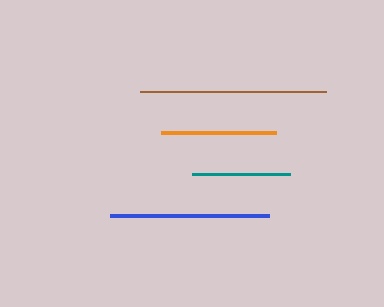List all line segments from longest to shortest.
From longest to shortest: brown, blue, orange, teal.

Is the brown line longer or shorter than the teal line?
The brown line is longer than the teal line.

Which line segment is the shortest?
The teal line is the shortest at approximately 98 pixels.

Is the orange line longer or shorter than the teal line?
The orange line is longer than the teal line.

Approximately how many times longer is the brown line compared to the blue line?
The brown line is approximately 1.2 times the length of the blue line.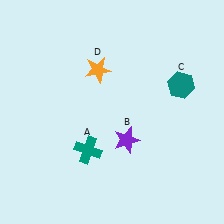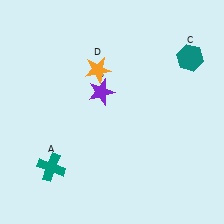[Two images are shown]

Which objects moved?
The objects that moved are: the teal cross (A), the purple star (B), the teal hexagon (C).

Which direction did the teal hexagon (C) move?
The teal hexagon (C) moved up.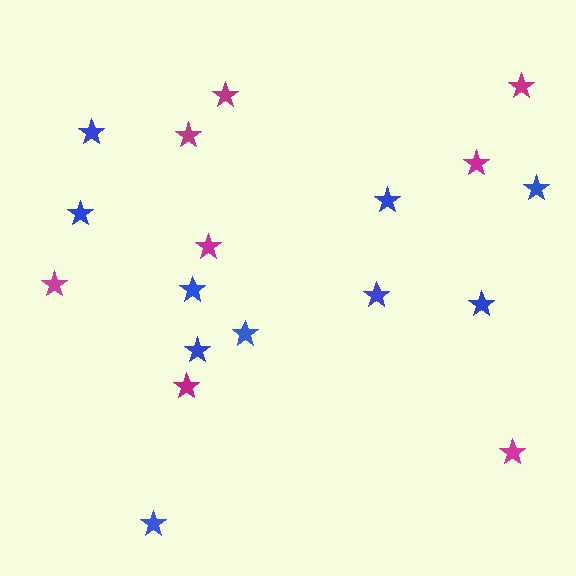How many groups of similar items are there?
There are 2 groups: one group of magenta stars (8) and one group of blue stars (10).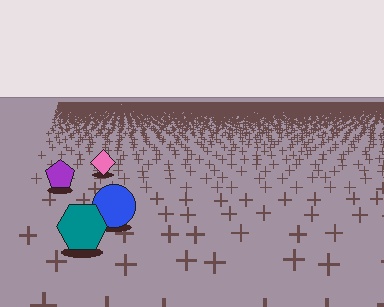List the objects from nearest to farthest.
From nearest to farthest: the teal hexagon, the blue circle, the purple pentagon, the pink diamond.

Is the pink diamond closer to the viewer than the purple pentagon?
No. The purple pentagon is closer — you can tell from the texture gradient: the ground texture is coarser near it.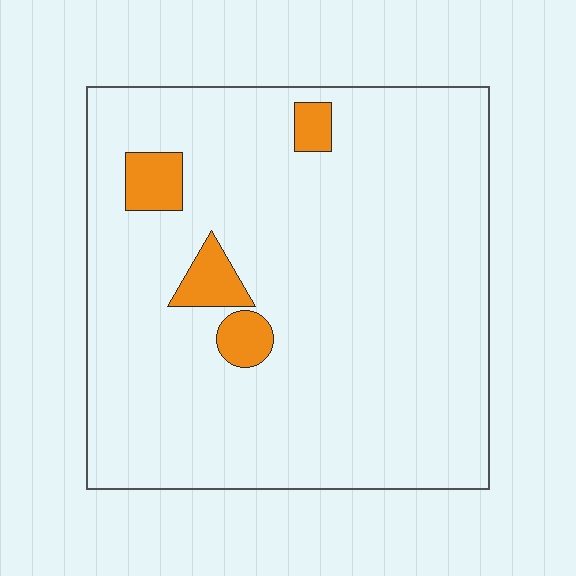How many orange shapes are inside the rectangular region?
4.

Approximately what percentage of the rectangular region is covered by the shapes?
Approximately 5%.